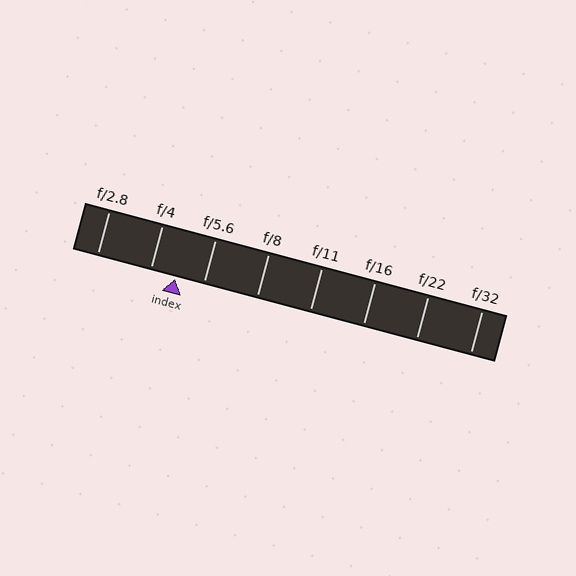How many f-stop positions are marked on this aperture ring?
There are 8 f-stop positions marked.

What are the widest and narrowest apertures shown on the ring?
The widest aperture shown is f/2.8 and the narrowest is f/32.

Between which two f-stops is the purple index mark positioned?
The index mark is between f/4 and f/5.6.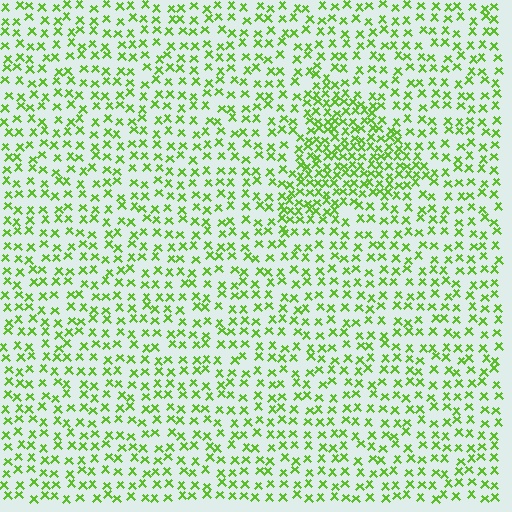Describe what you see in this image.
The image contains small lime elements arranged at two different densities. A triangle-shaped region is visible where the elements are more densely packed than the surrounding area.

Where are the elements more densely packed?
The elements are more densely packed inside the triangle boundary.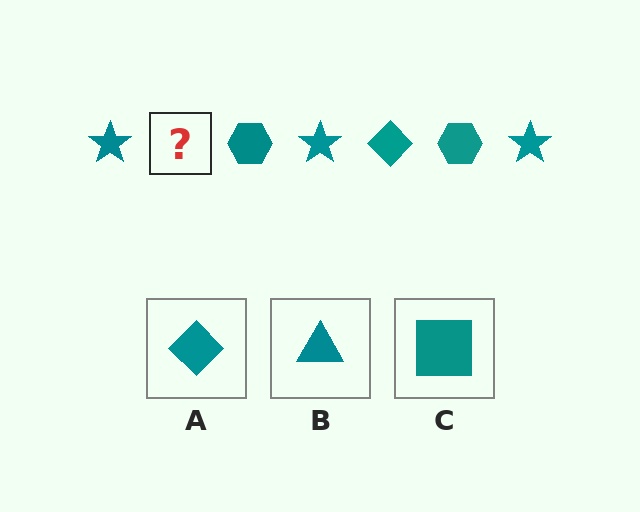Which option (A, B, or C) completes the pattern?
A.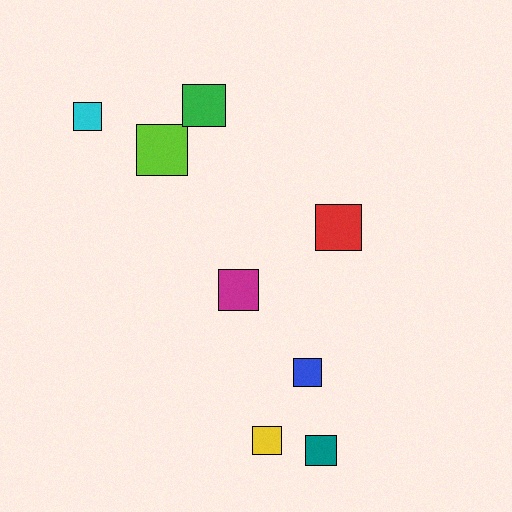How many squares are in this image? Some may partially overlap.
There are 8 squares.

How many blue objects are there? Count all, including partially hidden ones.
There is 1 blue object.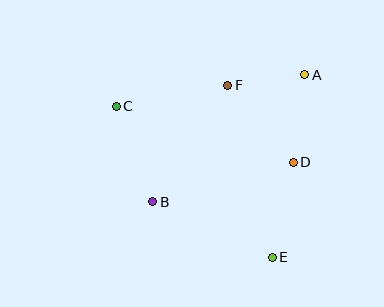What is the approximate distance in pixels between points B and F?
The distance between B and F is approximately 138 pixels.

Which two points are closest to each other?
Points A and F are closest to each other.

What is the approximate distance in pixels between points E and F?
The distance between E and F is approximately 177 pixels.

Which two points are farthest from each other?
Points C and E are farthest from each other.